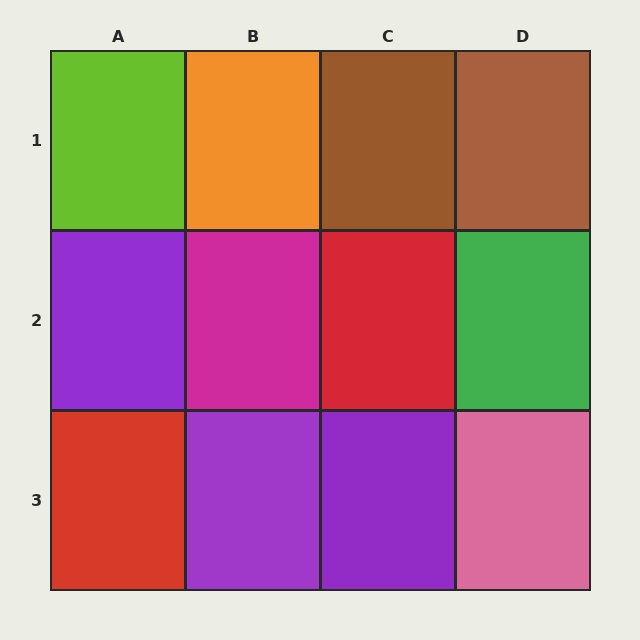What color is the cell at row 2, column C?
Red.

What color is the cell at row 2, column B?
Magenta.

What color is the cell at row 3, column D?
Pink.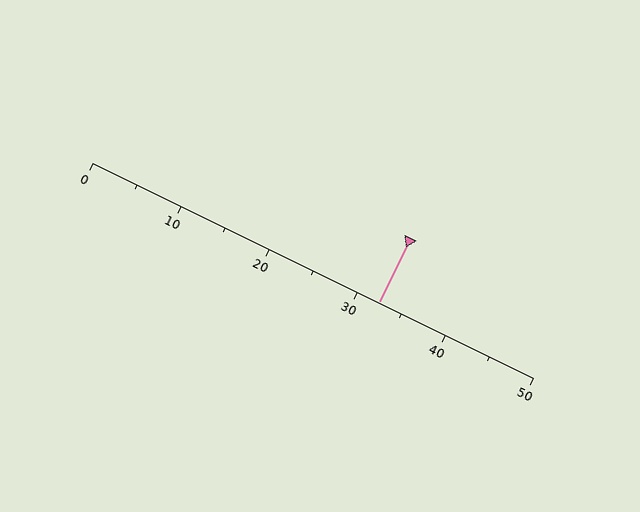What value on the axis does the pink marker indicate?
The marker indicates approximately 32.5.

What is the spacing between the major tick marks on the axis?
The major ticks are spaced 10 apart.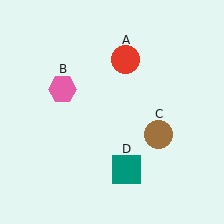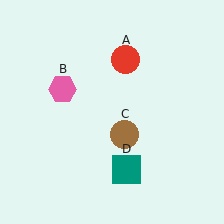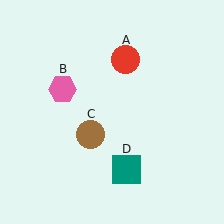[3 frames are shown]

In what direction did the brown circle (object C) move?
The brown circle (object C) moved left.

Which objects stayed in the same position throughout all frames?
Red circle (object A) and pink hexagon (object B) and teal square (object D) remained stationary.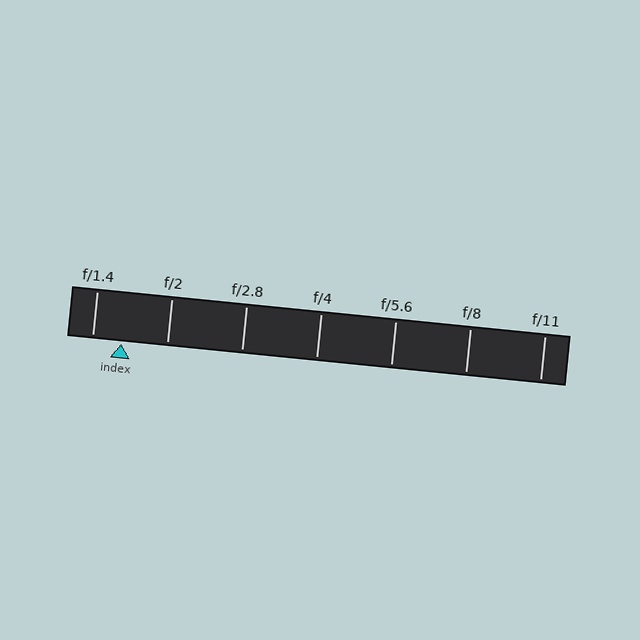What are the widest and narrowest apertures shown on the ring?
The widest aperture shown is f/1.4 and the narrowest is f/11.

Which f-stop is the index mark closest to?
The index mark is closest to f/1.4.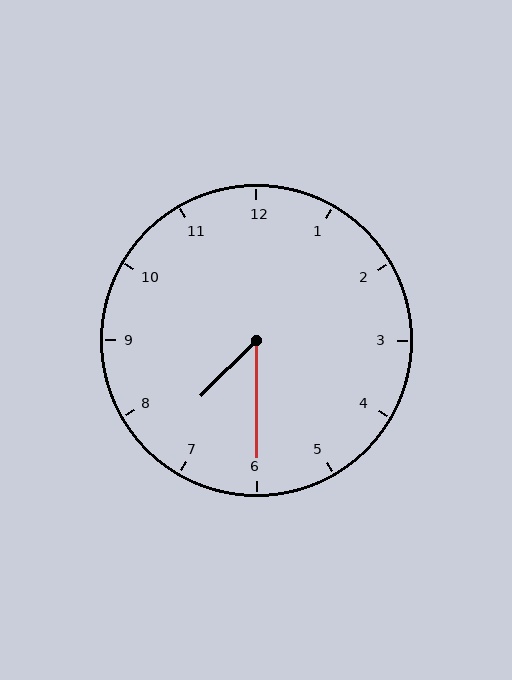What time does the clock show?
7:30.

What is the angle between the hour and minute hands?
Approximately 45 degrees.